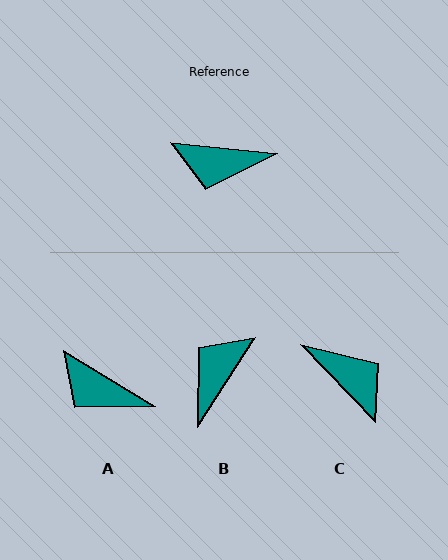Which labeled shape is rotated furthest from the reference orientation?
C, about 140 degrees away.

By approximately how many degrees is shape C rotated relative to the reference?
Approximately 140 degrees counter-clockwise.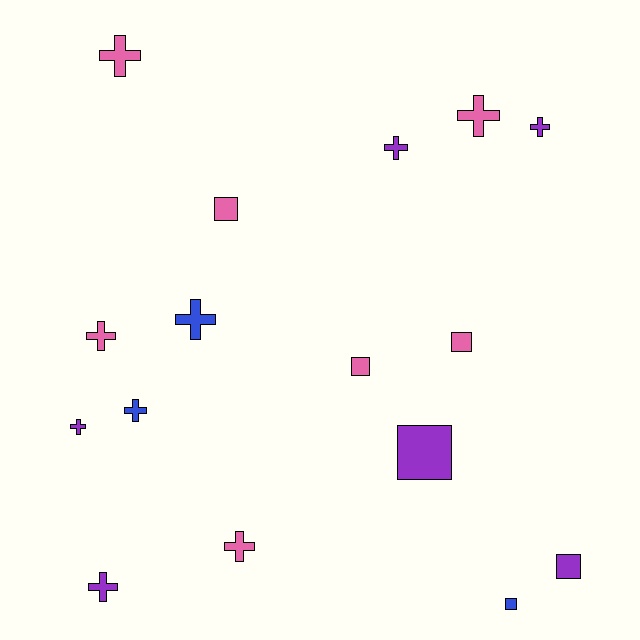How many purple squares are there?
There are 2 purple squares.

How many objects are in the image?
There are 16 objects.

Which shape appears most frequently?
Cross, with 10 objects.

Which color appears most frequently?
Pink, with 7 objects.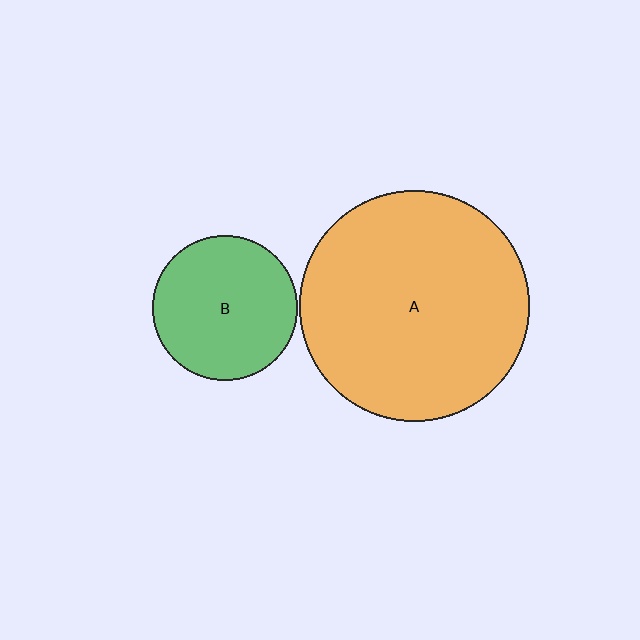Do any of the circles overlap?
No, none of the circles overlap.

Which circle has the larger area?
Circle A (orange).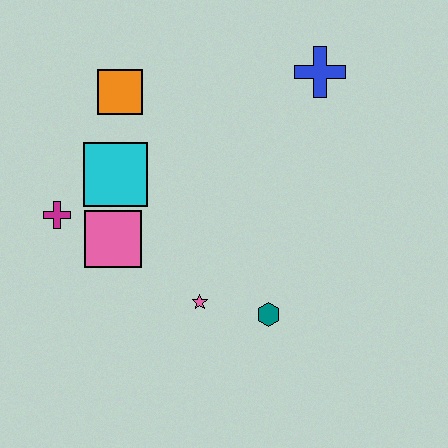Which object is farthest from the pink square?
The blue cross is farthest from the pink square.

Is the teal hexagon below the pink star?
Yes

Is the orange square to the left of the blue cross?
Yes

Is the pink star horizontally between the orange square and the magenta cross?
No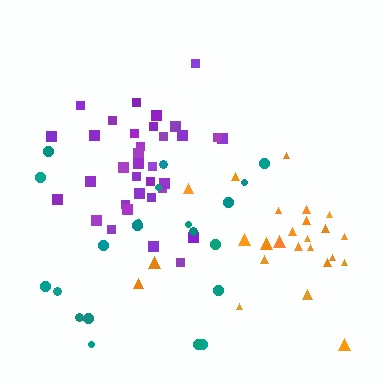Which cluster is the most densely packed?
Purple.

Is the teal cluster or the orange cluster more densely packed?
Orange.